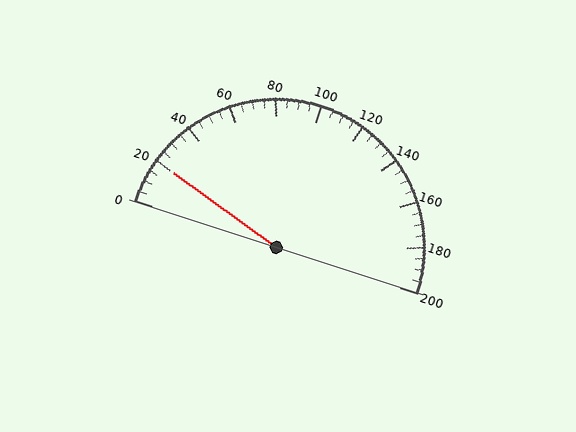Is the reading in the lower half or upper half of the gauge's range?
The reading is in the lower half of the range (0 to 200).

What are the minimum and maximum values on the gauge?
The gauge ranges from 0 to 200.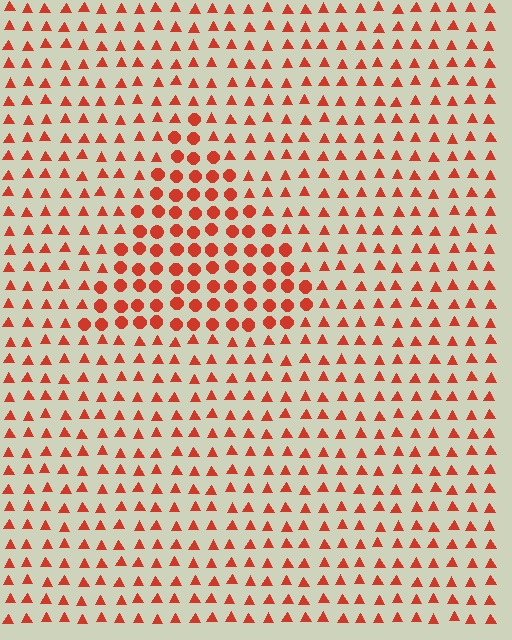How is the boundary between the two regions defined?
The boundary is defined by a change in element shape: circles inside vs. triangles outside. All elements share the same color and spacing.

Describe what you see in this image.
The image is filled with small red elements arranged in a uniform grid. A triangle-shaped region contains circles, while the surrounding area contains triangles. The boundary is defined purely by the change in element shape.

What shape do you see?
I see a triangle.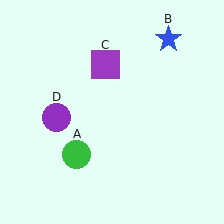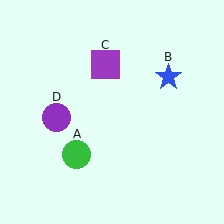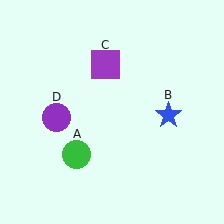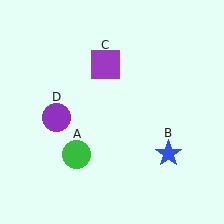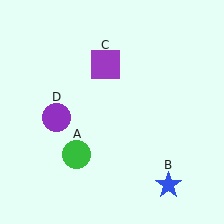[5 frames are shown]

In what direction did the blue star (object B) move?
The blue star (object B) moved down.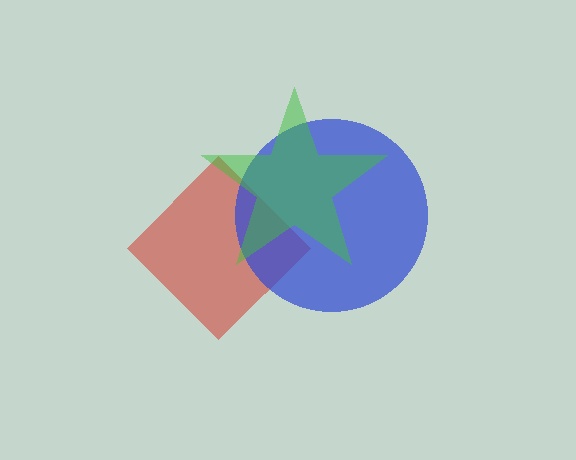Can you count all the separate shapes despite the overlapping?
Yes, there are 3 separate shapes.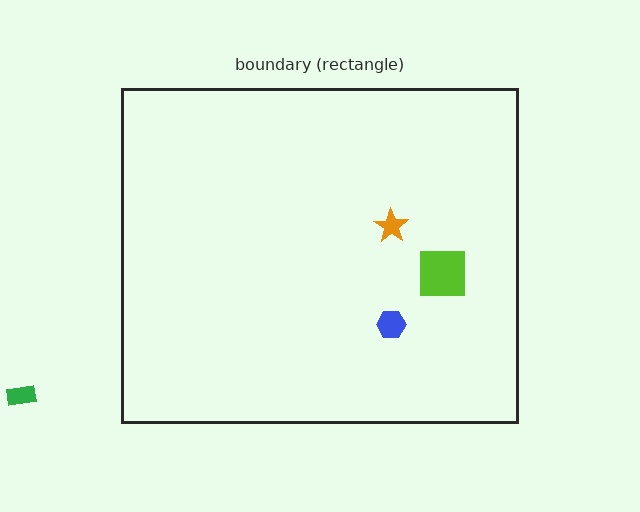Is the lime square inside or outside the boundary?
Inside.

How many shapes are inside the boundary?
3 inside, 1 outside.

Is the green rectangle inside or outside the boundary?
Outside.